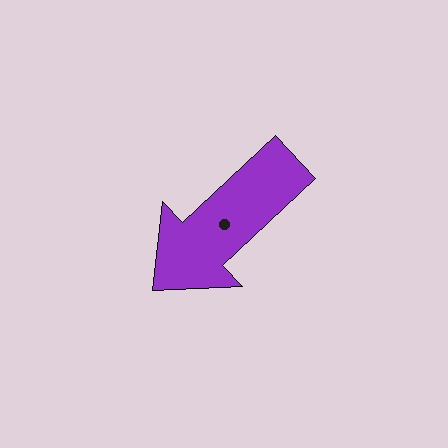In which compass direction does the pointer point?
Southwest.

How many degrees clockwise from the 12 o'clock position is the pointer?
Approximately 227 degrees.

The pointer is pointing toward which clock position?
Roughly 8 o'clock.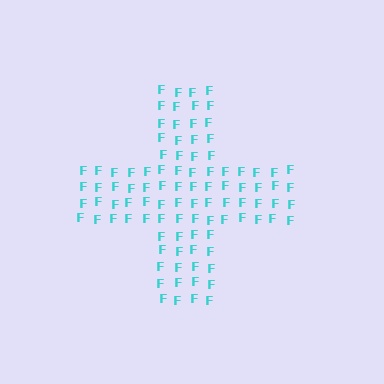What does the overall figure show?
The overall figure shows a cross.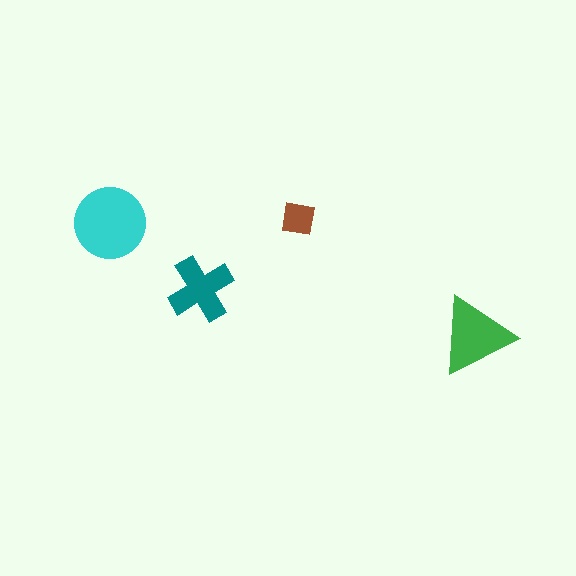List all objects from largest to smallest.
The cyan circle, the green triangle, the teal cross, the brown square.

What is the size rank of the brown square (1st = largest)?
4th.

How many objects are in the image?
There are 4 objects in the image.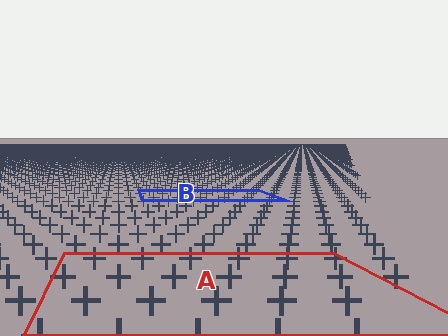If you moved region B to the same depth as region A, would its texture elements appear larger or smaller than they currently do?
They would appear larger. At a closer depth, the same texture elements are projected at a bigger on-screen size.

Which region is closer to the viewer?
Region A is closer. The texture elements there are larger and more spread out.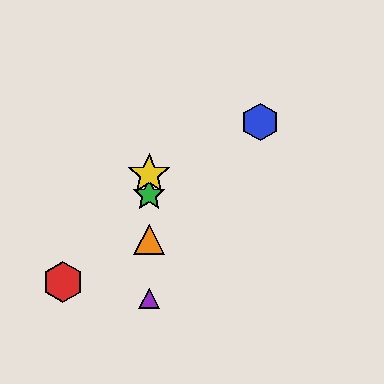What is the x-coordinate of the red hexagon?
The red hexagon is at x≈63.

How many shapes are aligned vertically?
4 shapes (the green star, the yellow star, the purple triangle, the orange triangle) are aligned vertically.